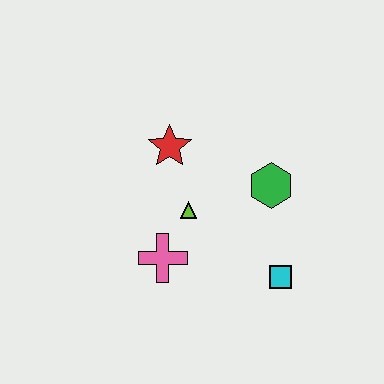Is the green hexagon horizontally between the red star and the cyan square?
Yes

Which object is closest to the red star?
The lime triangle is closest to the red star.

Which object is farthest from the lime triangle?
The cyan square is farthest from the lime triangle.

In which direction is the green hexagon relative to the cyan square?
The green hexagon is above the cyan square.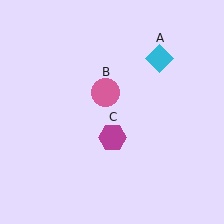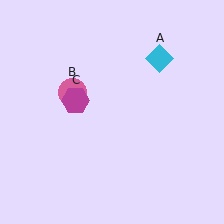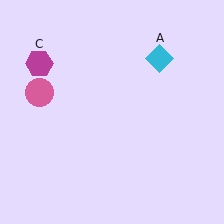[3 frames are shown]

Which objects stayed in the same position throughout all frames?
Cyan diamond (object A) remained stationary.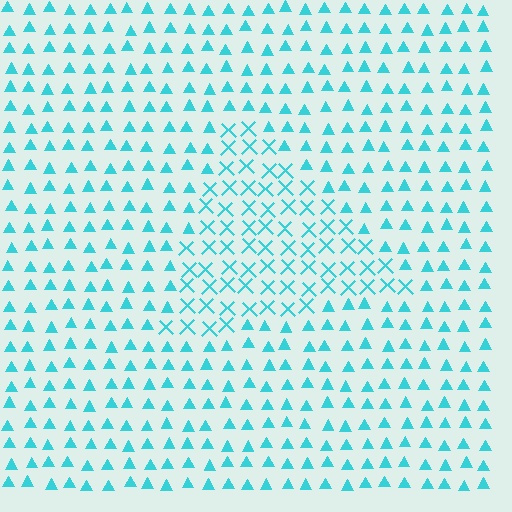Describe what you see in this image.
The image is filled with small cyan elements arranged in a uniform grid. A triangle-shaped region contains X marks, while the surrounding area contains triangles. The boundary is defined purely by the change in element shape.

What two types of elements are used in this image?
The image uses X marks inside the triangle region and triangles outside it.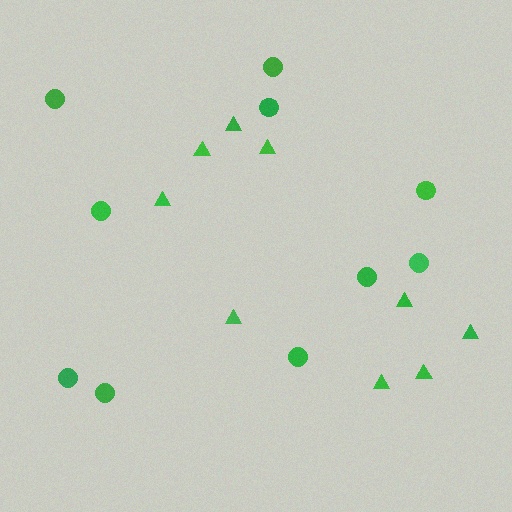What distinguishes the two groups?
There are 2 groups: one group of triangles (9) and one group of circles (10).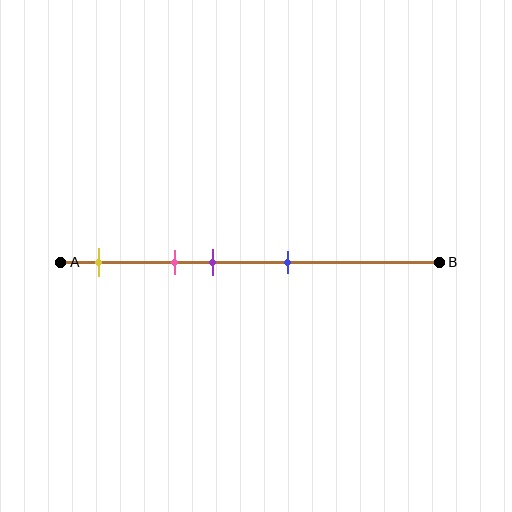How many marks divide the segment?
There are 4 marks dividing the segment.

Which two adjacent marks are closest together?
The pink and purple marks are the closest adjacent pair.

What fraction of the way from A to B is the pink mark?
The pink mark is approximately 30% (0.3) of the way from A to B.